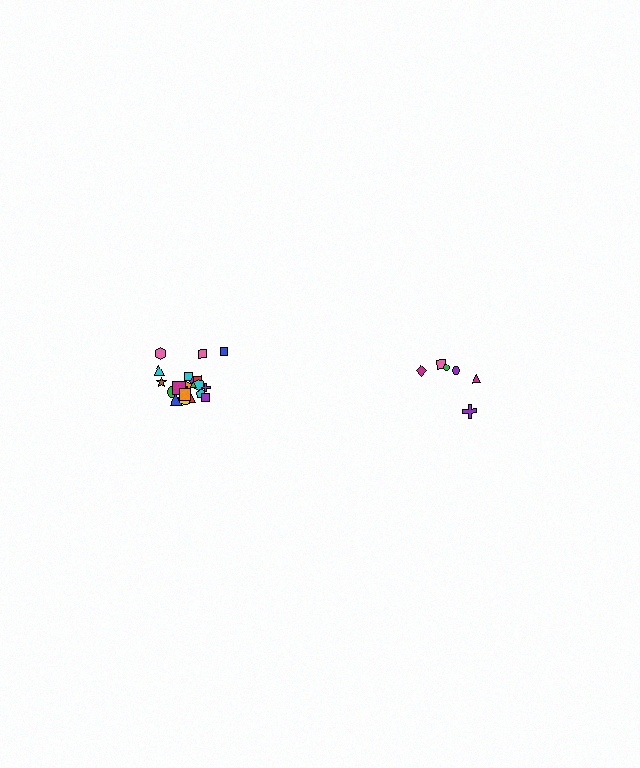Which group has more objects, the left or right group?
The left group.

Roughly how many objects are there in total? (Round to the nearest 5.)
Roughly 30 objects in total.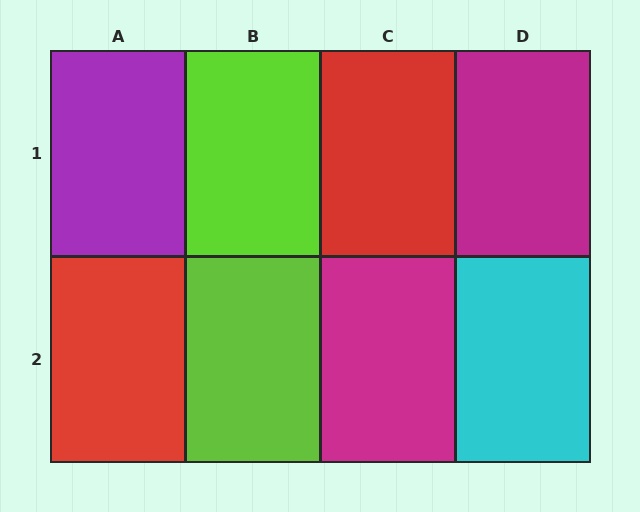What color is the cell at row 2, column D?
Cyan.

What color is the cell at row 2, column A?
Red.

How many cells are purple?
1 cell is purple.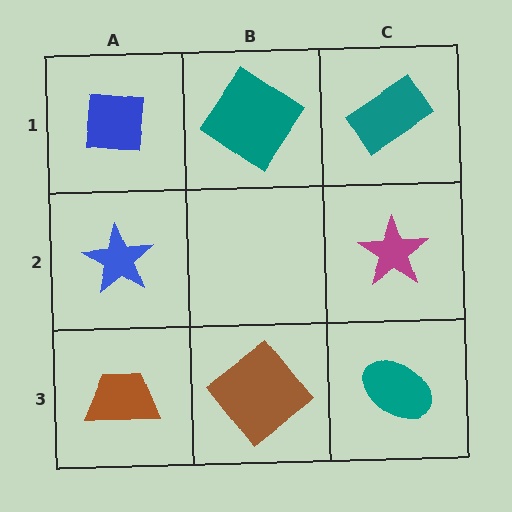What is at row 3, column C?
A teal ellipse.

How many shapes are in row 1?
3 shapes.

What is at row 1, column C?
A teal rectangle.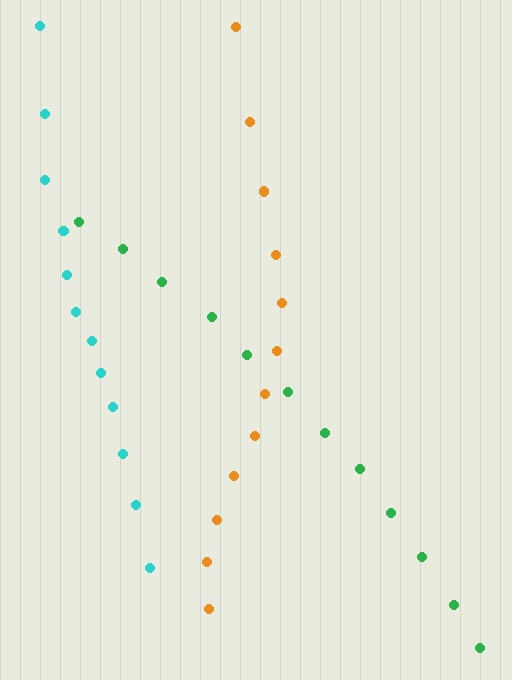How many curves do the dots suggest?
There are 3 distinct paths.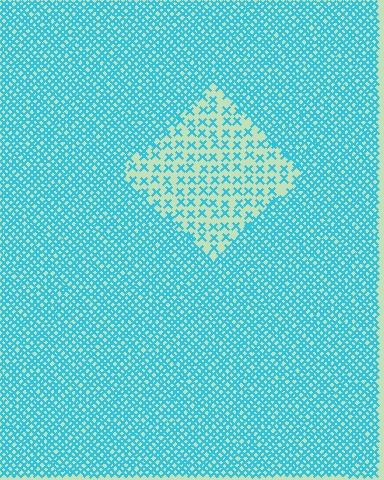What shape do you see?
I see a diamond.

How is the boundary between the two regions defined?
The boundary is defined by a change in element density (approximately 2.7x ratio). All elements are the same color, size, and shape.